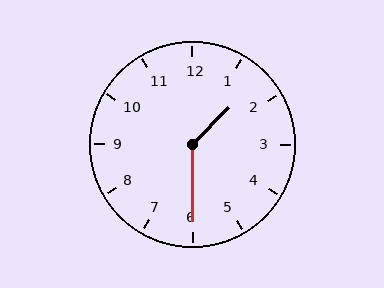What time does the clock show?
1:30.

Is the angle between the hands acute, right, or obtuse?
It is obtuse.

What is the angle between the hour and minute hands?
Approximately 135 degrees.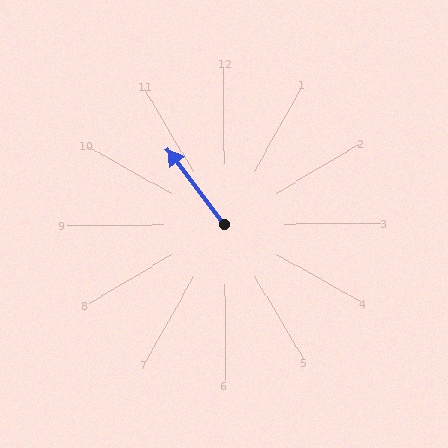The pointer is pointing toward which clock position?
Roughly 11 o'clock.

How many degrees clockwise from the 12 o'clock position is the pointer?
Approximately 323 degrees.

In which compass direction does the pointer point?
Northwest.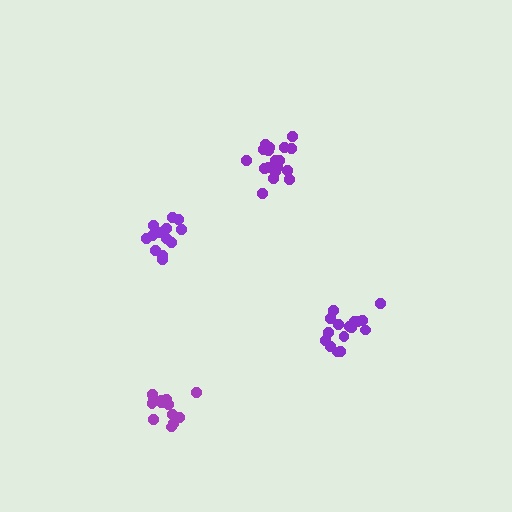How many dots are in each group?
Group 1: 13 dots, Group 2: 13 dots, Group 3: 18 dots, Group 4: 16 dots (60 total).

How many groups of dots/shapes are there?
There are 4 groups.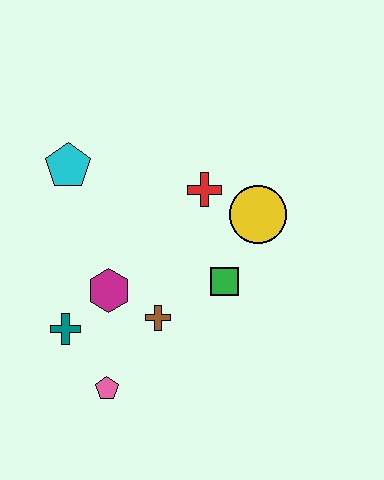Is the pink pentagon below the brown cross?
Yes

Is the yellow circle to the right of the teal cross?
Yes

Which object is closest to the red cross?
The yellow circle is closest to the red cross.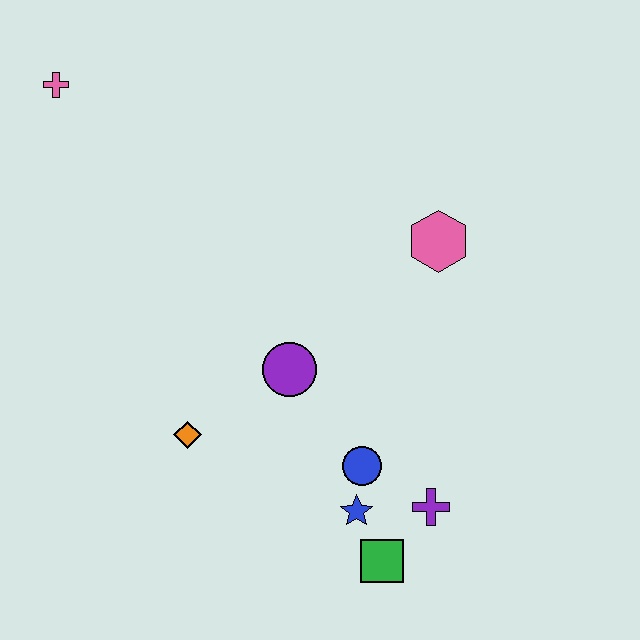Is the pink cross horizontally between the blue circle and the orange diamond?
No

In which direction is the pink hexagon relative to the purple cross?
The pink hexagon is above the purple cross.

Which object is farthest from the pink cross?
The green square is farthest from the pink cross.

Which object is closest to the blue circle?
The blue star is closest to the blue circle.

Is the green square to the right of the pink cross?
Yes